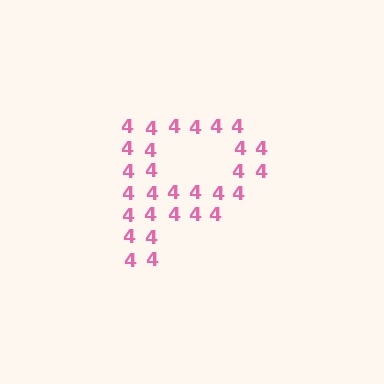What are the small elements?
The small elements are digit 4's.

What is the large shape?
The large shape is the letter P.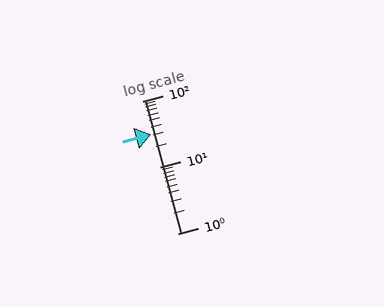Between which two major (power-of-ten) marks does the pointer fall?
The pointer is between 10 and 100.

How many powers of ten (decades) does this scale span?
The scale spans 2 decades, from 1 to 100.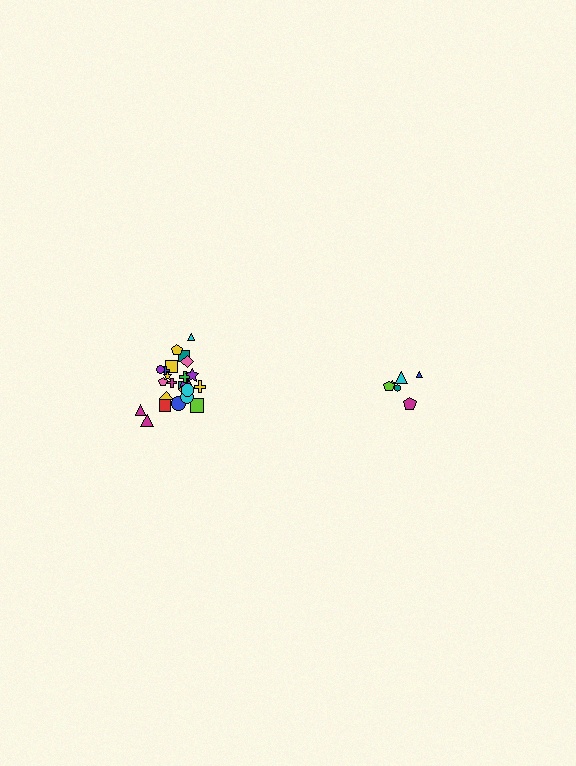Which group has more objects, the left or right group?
The left group.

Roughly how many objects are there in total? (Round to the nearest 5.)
Roughly 30 objects in total.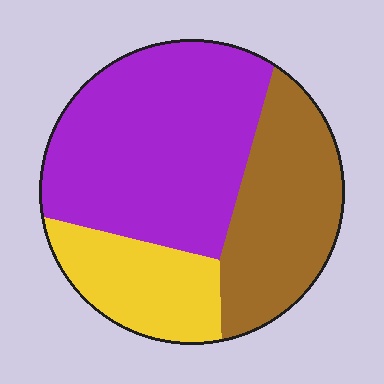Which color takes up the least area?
Yellow, at roughly 20%.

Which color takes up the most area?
Purple, at roughly 50%.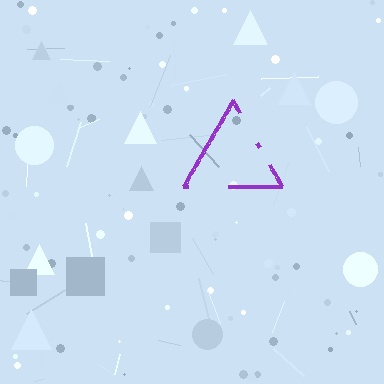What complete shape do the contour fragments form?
The contour fragments form a triangle.